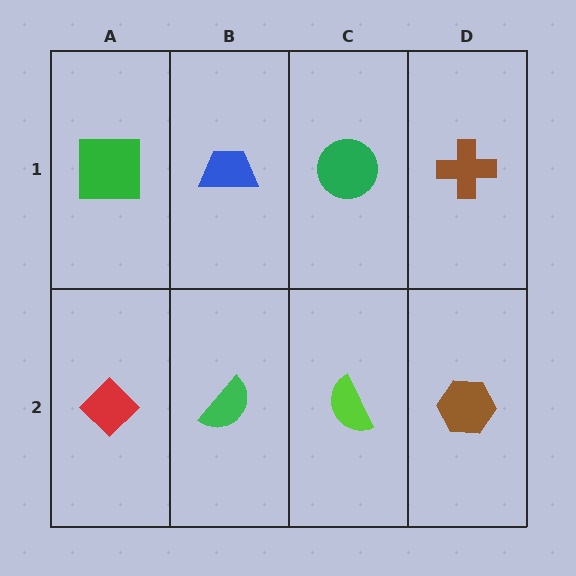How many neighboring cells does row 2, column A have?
2.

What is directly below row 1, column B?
A green semicircle.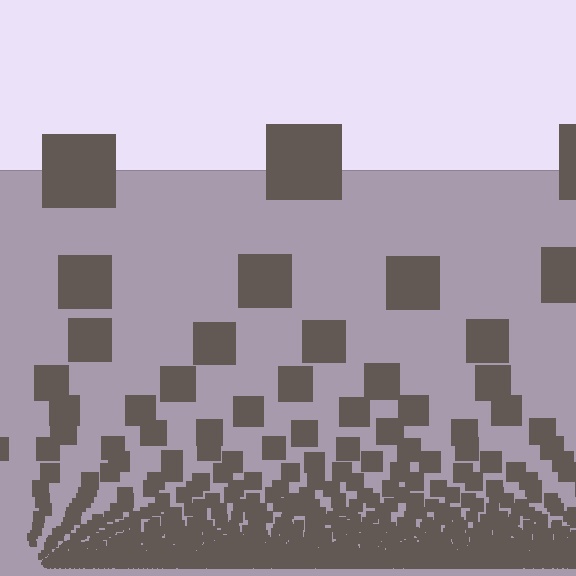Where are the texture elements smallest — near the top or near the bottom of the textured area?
Near the bottom.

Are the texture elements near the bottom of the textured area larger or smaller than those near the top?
Smaller. The gradient is inverted — elements near the bottom are smaller and denser.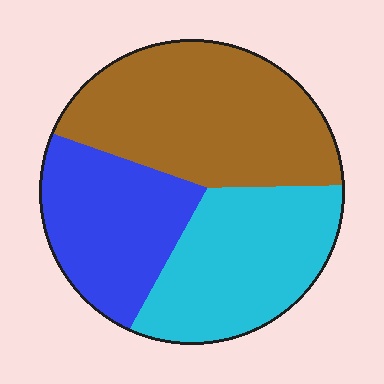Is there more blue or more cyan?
Cyan.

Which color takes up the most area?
Brown, at roughly 40%.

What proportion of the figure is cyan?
Cyan covers 32% of the figure.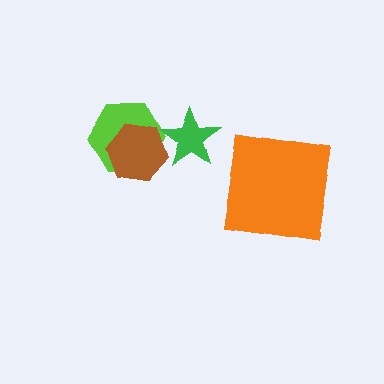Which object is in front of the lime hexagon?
The brown hexagon is in front of the lime hexagon.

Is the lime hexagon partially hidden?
Yes, it is partially covered by another shape.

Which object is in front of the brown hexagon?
The green star is in front of the brown hexagon.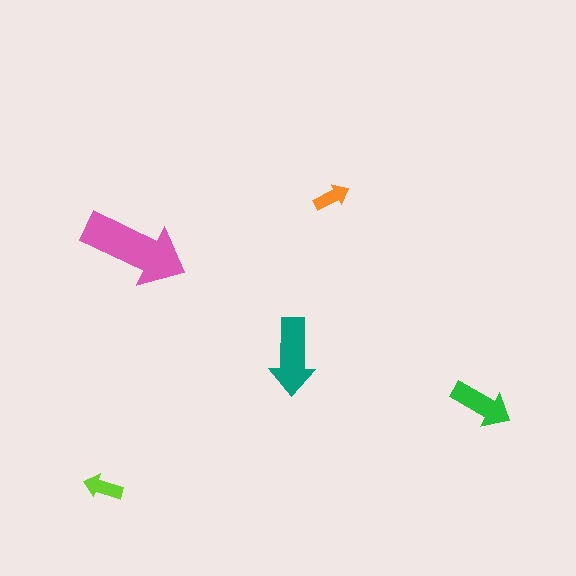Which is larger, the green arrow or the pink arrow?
The pink one.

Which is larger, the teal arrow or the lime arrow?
The teal one.